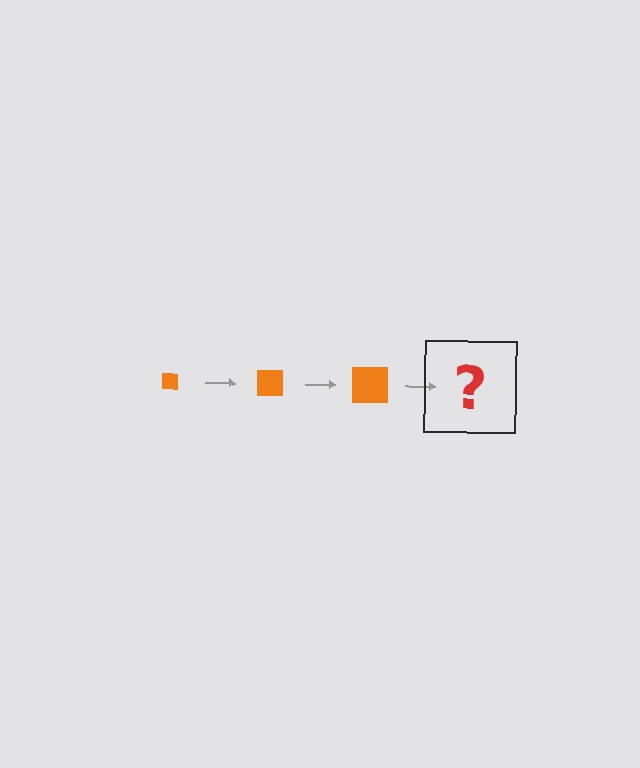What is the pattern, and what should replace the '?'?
The pattern is that the square gets progressively larger each step. The '?' should be an orange square, larger than the previous one.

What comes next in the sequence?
The next element should be an orange square, larger than the previous one.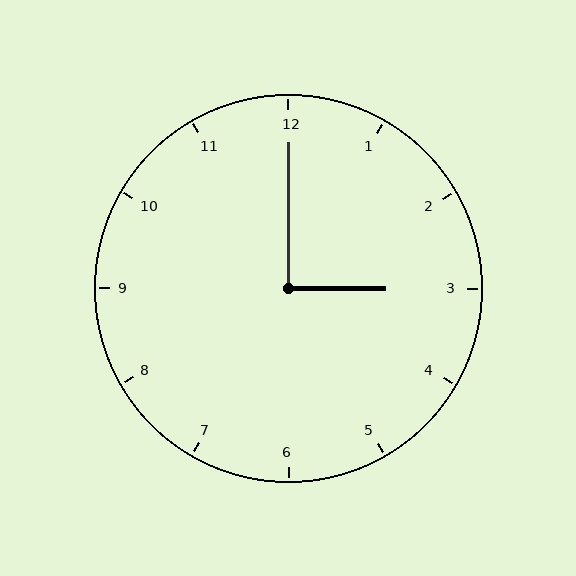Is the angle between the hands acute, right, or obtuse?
It is right.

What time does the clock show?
3:00.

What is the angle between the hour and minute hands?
Approximately 90 degrees.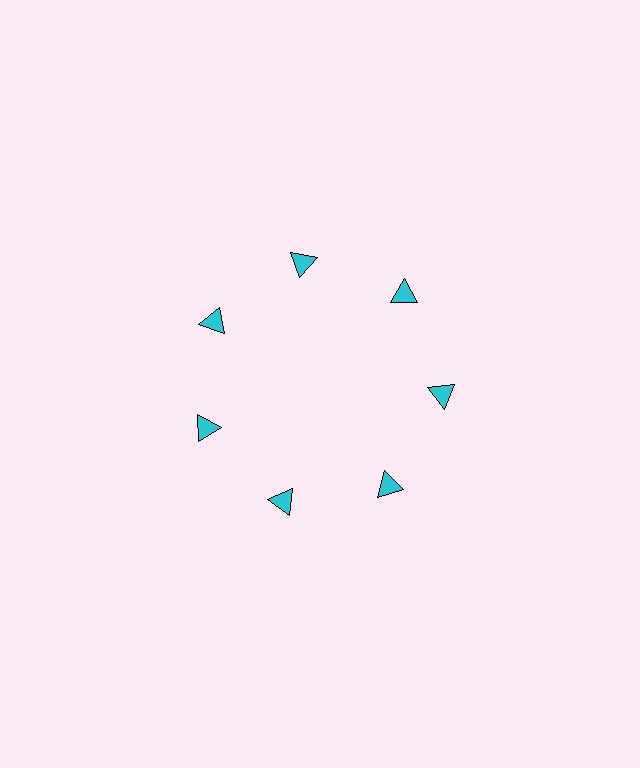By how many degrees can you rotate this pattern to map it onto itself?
The pattern maps onto itself every 51 degrees of rotation.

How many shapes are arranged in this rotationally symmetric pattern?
There are 7 shapes, arranged in 7 groups of 1.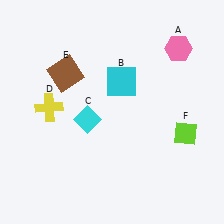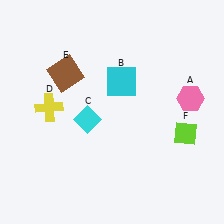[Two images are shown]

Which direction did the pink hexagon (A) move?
The pink hexagon (A) moved down.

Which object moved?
The pink hexagon (A) moved down.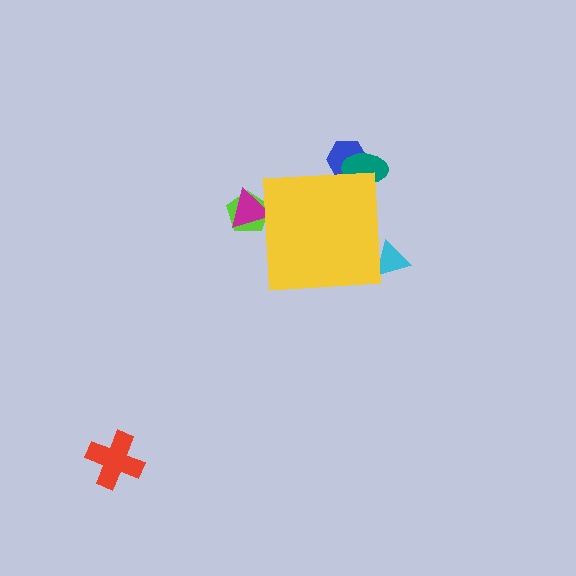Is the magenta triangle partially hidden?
Yes, the magenta triangle is partially hidden behind the yellow square.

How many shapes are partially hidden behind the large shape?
5 shapes are partially hidden.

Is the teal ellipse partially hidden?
Yes, the teal ellipse is partially hidden behind the yellow square.